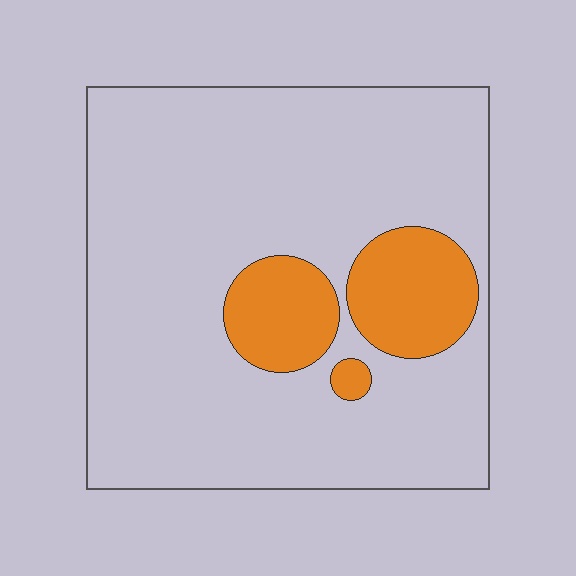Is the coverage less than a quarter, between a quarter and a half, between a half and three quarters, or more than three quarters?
Less than a quarter.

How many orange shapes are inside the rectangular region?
3.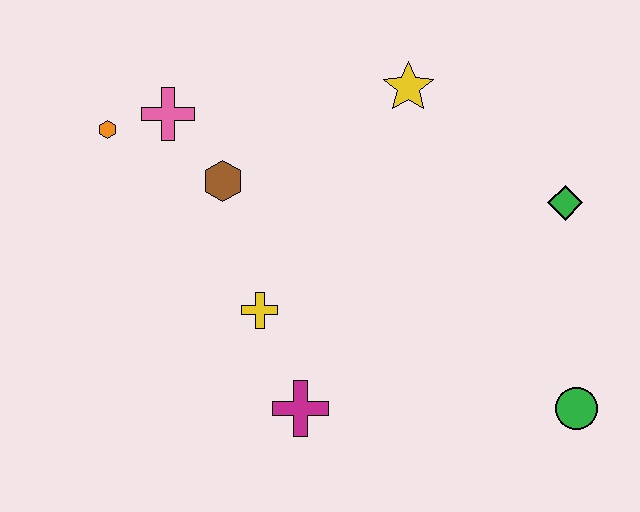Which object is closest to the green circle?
The green diamond is closest to the green circle.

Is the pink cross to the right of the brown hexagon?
No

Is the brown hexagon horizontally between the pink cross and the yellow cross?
Yes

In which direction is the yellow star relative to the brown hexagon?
The yellow star is to the right of the brown hexagon.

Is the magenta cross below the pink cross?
Yes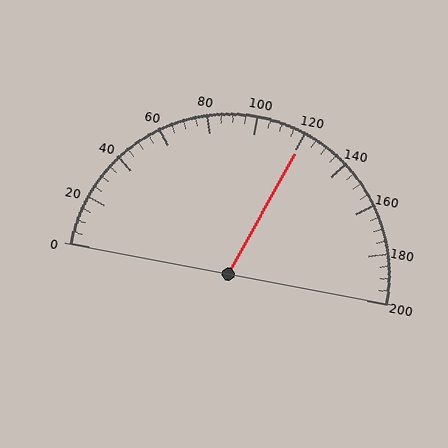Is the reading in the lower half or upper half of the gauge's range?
The reading is in the upper half of the range (0 to 200).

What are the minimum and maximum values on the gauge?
The gauge ranges from 0 to 200.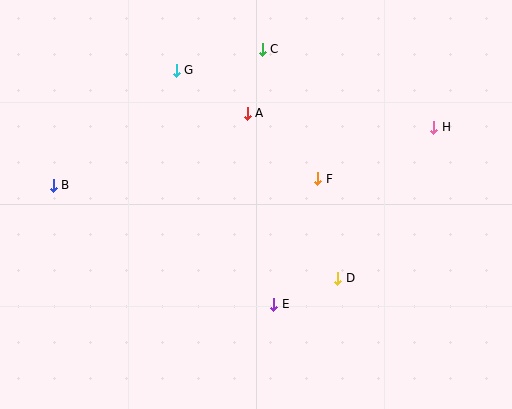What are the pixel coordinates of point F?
Point F is at (318, 179).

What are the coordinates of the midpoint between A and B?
The midpoint between A and B is at (150, 149).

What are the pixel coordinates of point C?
Point C is at (262, 49).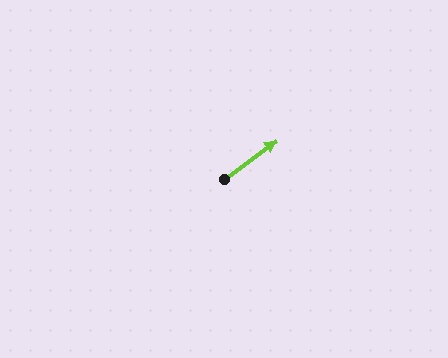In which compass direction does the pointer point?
Northeast.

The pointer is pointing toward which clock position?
Roughly 2 o'clock.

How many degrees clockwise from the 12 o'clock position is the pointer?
Approximately 54 degrees.